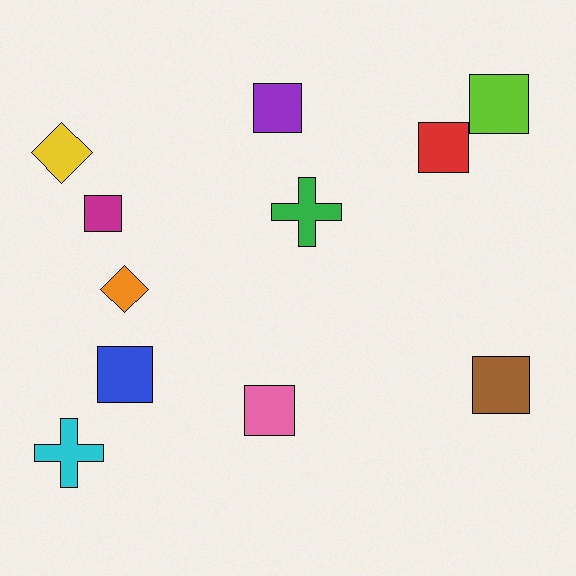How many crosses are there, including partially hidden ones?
There are 2 crosses.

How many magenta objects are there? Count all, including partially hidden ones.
There is 1 magenta object.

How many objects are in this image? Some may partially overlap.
There are 11 objects.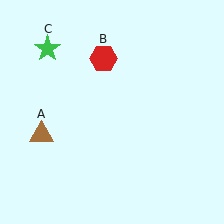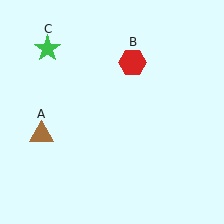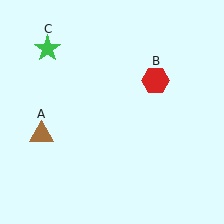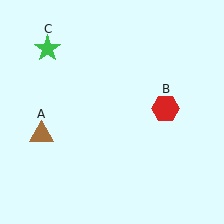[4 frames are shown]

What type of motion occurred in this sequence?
The red hexagon (object B) rotated clockwise around the center of the scene.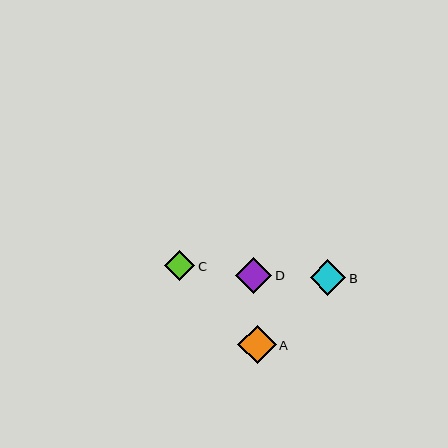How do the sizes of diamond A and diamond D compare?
Diamond A and diamond D are approximately the same size.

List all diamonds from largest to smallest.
From largest to smallest: A, D, B, C.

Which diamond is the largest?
Diamond A is the largest with a size of approximately 38 pixels.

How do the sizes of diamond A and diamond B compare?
Diamond A and diamond B are approximately the same size.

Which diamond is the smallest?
Diamond C is the smallest with a size of approximately 30 pixels.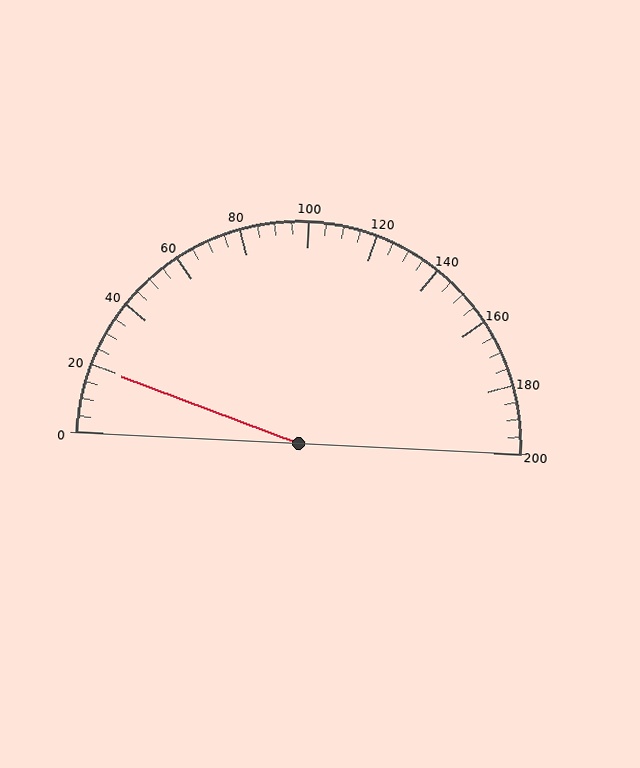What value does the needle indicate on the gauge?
The needle indicates approximately 20.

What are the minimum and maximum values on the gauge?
The gauge ranges from 0 to 200.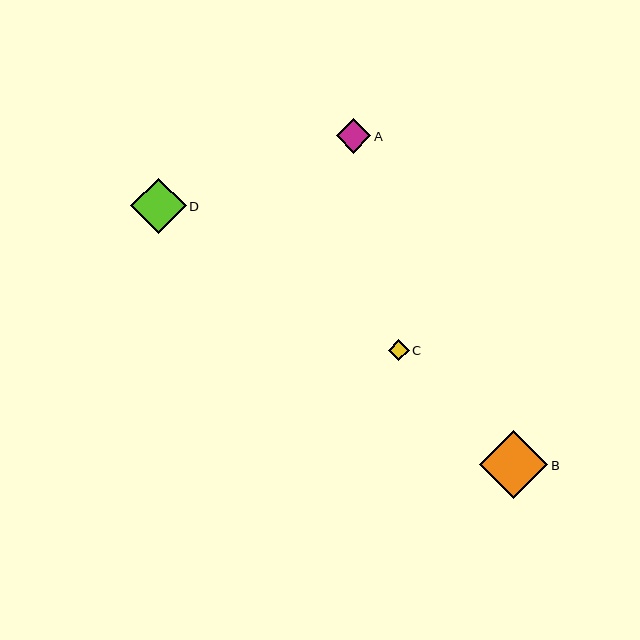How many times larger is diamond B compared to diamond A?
Diamond B is approximately 2.0 times the size of diamond A.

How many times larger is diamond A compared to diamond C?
Diamond A is approximately 1.7 times the size of diamond C.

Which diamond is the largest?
Diamond B is the largest with a size of approximately 68 pixels.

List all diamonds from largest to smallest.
From largest to smallest: B, D, A, C.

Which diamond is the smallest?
Diamond C is the smallest with a size of approximately 21 pixels.